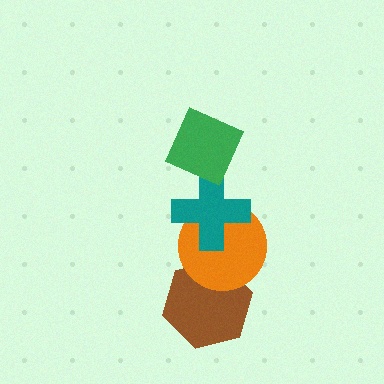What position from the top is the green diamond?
The green diamond is 1st from the top.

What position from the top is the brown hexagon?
The brown hexagon is 4th from the top.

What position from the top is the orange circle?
The orange circle is 3rd from the top.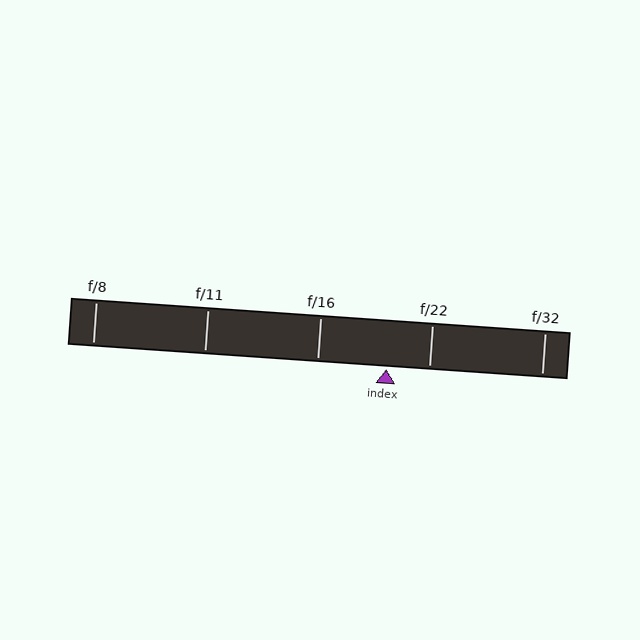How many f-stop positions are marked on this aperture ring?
There are 5 f-stop positions marked.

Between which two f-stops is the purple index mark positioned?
The index mark is between f/16 and f/22.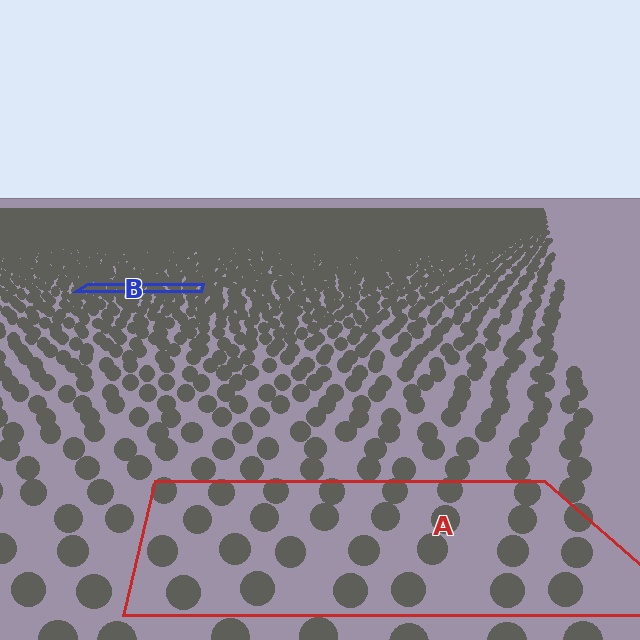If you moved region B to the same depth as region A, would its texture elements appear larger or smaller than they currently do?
They would appear larger. At a closer depth, the same texture elements are projected at a bigger on-screen size.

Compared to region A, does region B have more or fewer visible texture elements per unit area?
Region B has more texture elements per unit area — they are packed more densely because it is farther away.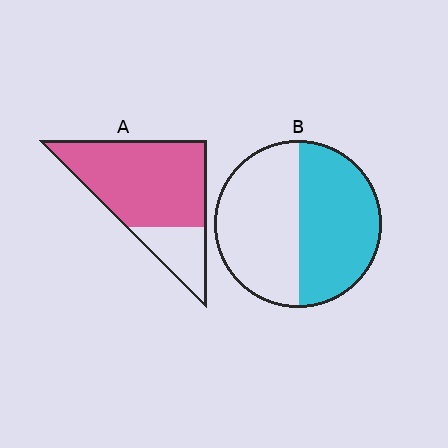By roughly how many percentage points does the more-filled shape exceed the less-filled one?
By roughly 25 percentage points (A over B).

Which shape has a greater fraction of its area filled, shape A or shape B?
Shape A.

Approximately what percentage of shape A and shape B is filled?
A is approximately 75% and B is approximately 50%.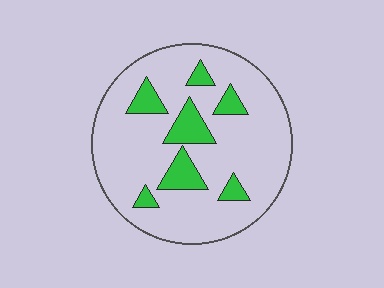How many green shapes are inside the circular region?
7.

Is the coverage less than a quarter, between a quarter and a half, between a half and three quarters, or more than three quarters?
Less than a quarter.